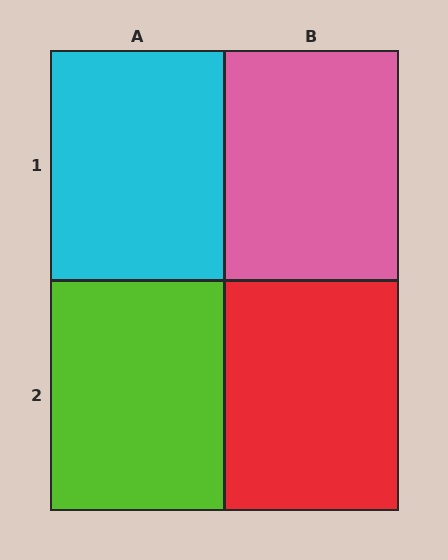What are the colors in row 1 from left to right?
Cyan, pink.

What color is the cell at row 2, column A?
Lime.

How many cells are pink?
1 cell is pink.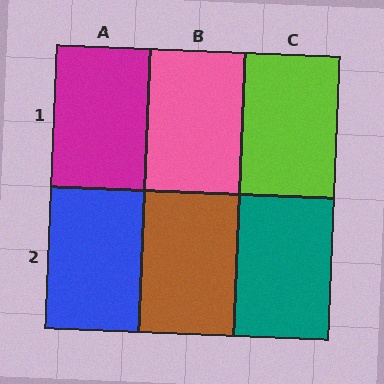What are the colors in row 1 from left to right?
Magenta, pink, lime.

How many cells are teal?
1 cell is teal.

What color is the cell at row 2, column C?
Teal.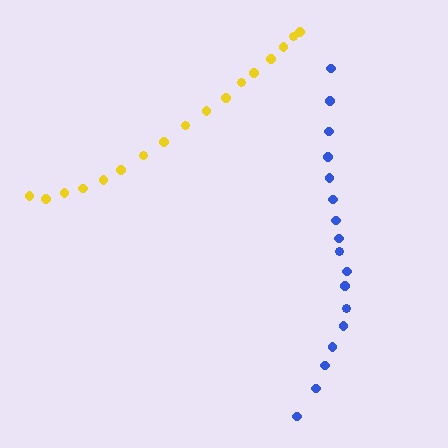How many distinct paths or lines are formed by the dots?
There are 2 distinct paths.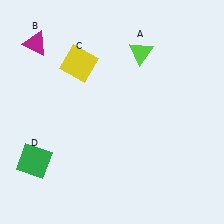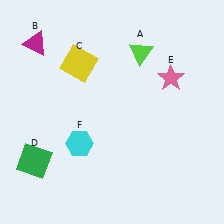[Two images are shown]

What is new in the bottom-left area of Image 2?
A cyan hexagon (F) was added in the bottom-left area of Image 2.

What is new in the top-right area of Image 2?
A pink star (E) was added in the top-right area of Image 2.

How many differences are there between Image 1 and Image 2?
There are 2 differences between the two images.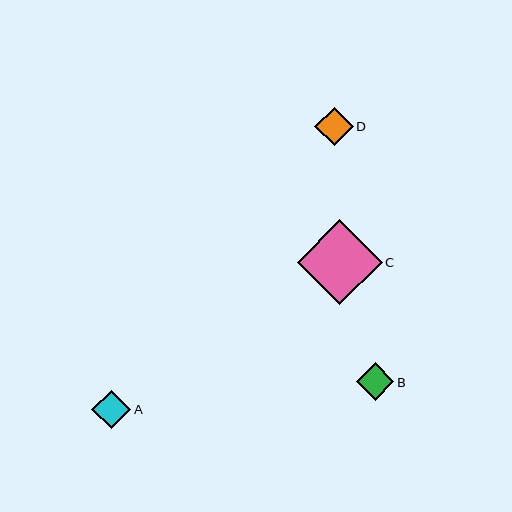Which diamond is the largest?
Diamond C is the largest with a size of approximately 85 pixels.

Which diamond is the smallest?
Diamond B is the smallest with a size of approximately 37 pixels.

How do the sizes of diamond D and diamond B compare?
Diamond D and diamond B are approximately the same size.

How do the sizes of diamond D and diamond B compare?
Diamond D and diamond B are approximately the same size.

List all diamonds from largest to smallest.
From largest to smallest: C, A, D, B.